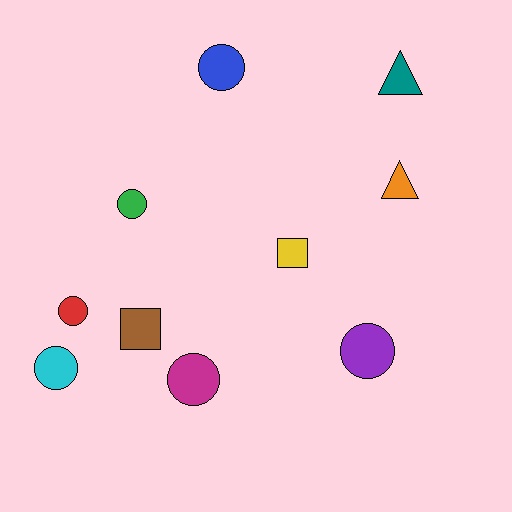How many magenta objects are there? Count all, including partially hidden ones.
There is 1 magenta object.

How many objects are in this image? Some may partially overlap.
There are 10 objects.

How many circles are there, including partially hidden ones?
There are 6 circles.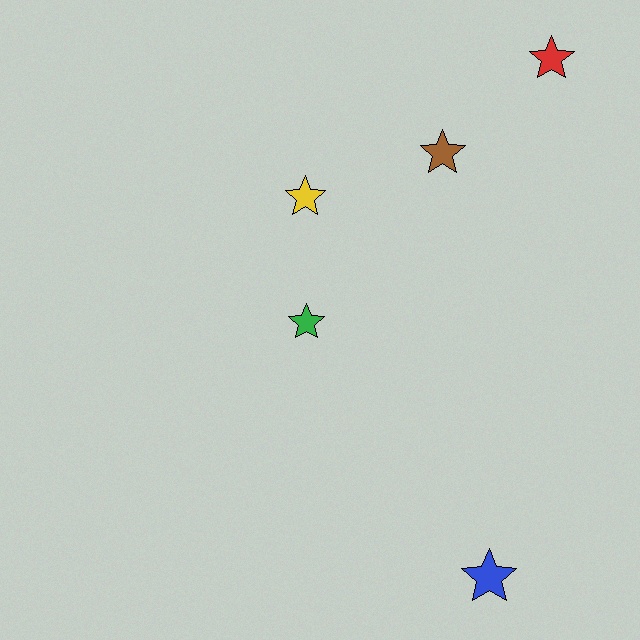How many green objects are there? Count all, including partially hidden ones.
There is 1 green object.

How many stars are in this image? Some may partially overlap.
There are 5 stars.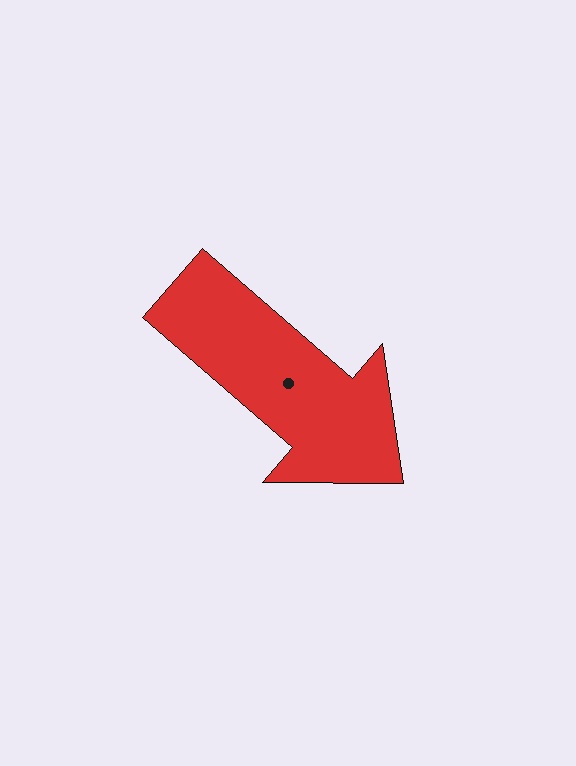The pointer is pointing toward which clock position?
Roughly 4 o'clock.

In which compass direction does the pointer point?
Southeast.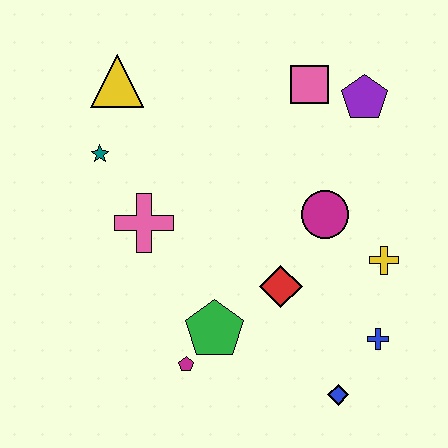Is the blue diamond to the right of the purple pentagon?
No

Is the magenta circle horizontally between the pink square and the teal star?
No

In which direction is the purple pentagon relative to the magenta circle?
The purple pentagon is above the magenta circle.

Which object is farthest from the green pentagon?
The purple pentagon is farthest from the green pentagon.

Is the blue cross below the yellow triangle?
Yes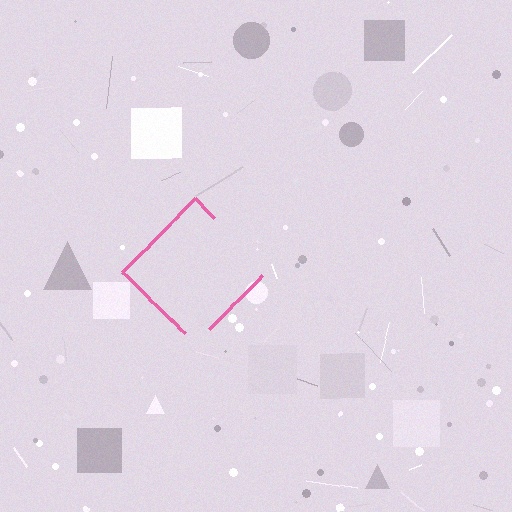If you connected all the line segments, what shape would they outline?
They would outline a diamond.